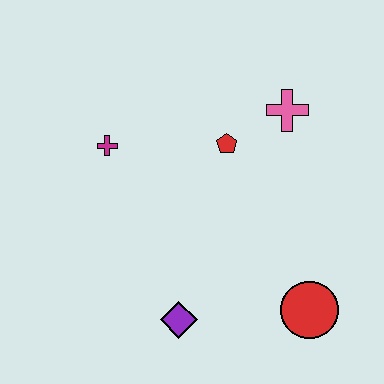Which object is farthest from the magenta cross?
The red circle is farthest from the magenta cross.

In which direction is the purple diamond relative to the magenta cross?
The purple diamond is below the magenta cross.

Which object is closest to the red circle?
The purple diamond is closest to the red circle.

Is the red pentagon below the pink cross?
Yes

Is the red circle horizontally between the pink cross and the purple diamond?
No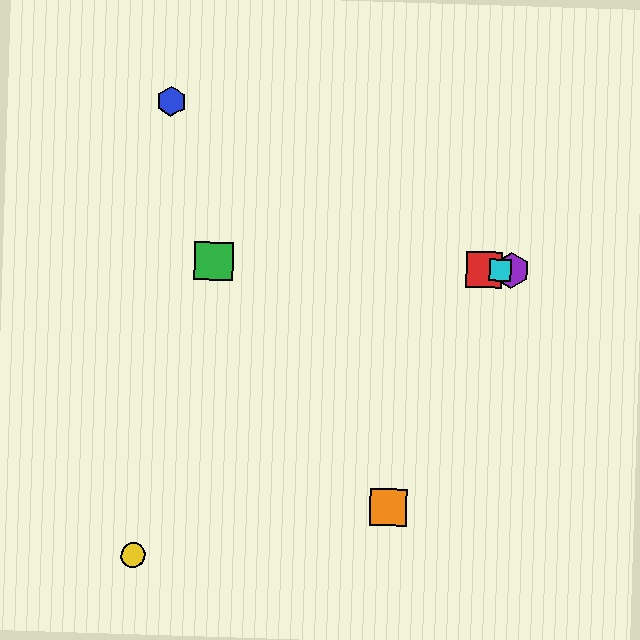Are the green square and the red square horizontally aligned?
Yes, both are at y≈261.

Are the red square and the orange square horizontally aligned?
No, the red square is at y≈270 and the orange square is at y≈507.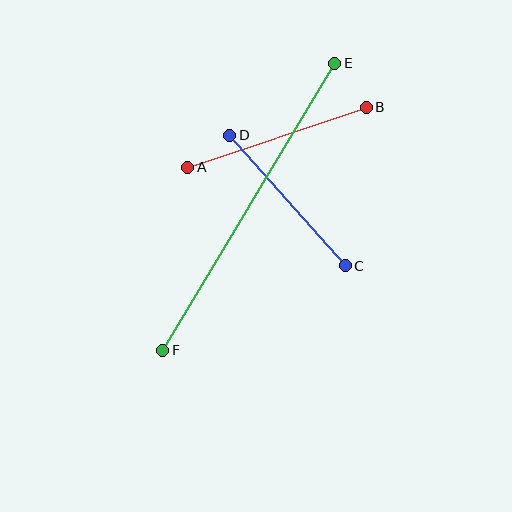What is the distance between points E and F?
The distance is approximately 334 pixels.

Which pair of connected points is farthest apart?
Points E and F are farthest apart.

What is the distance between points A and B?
The distance is approximately 188 pixels.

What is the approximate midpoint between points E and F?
The midpoint is at approximately (249, 207) pixels.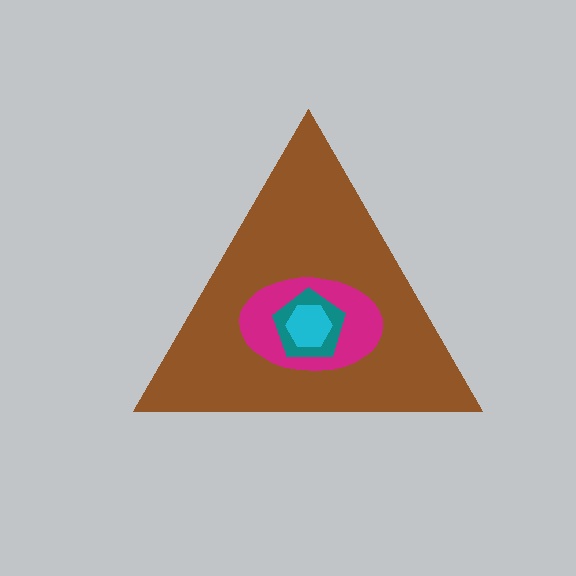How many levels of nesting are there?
4.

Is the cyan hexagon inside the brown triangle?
Yes.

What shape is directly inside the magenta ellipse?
The teal pentagon.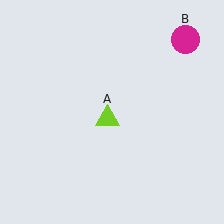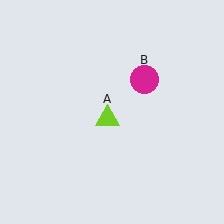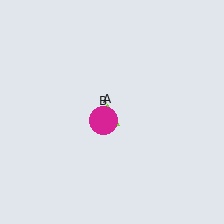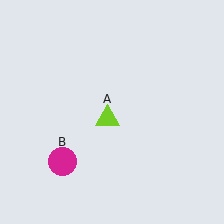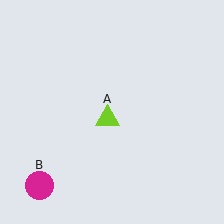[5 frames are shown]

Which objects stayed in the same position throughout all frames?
Lime triangle (object A) remained stationary.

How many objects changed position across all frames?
1 object changed position: magenta circle (object B).